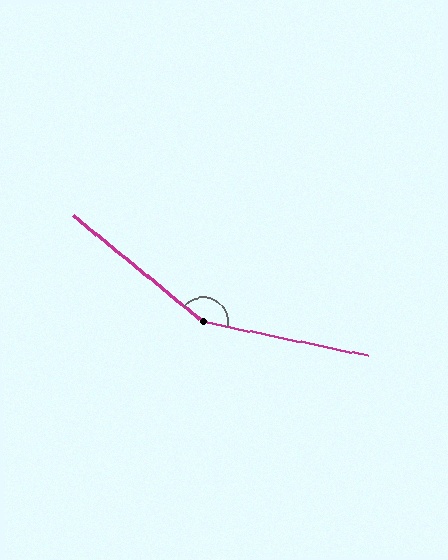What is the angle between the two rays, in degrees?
Approximately 152 degrees.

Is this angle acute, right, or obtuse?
It is obtuse.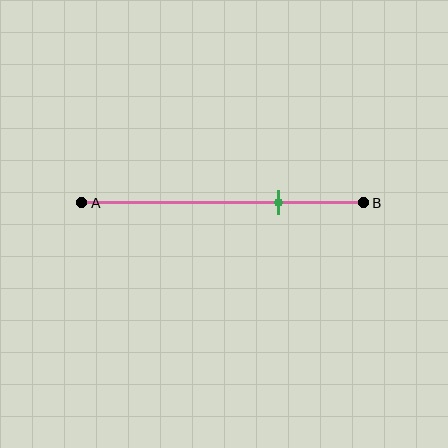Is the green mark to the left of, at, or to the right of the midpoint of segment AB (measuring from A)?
The green mark is to the right of the midpoint of segment AB.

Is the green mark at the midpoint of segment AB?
No, the mark is at about 70% from A, not at the 50% midpoint.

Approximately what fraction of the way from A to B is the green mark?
The green mark is approximately 70% of the way from A to B.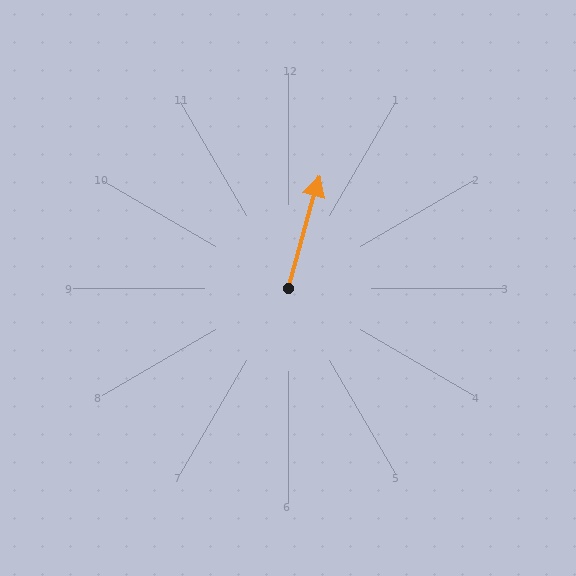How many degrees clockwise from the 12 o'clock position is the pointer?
Approximately 15 degrees.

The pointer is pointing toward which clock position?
Roughly 1 o'clock.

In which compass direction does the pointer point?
North.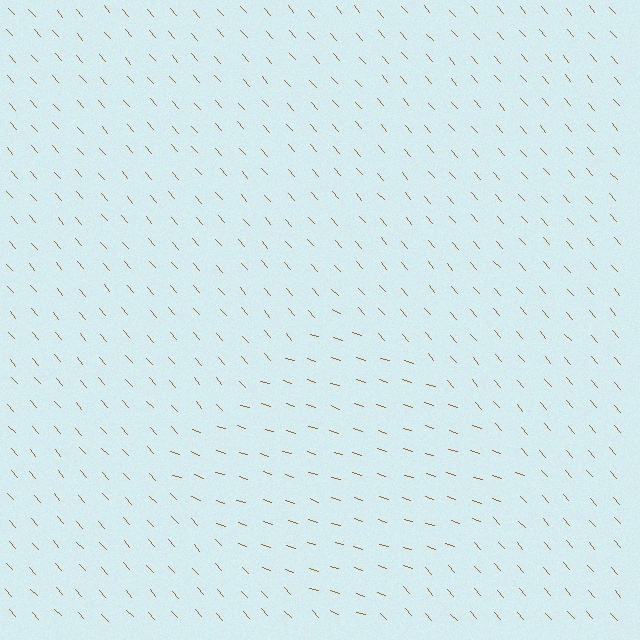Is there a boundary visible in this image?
Yes, there is a texture boundary formed by a change in line orientation.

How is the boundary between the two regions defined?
The boundary is defined purely by a change in line orientation (approximately 31 degrees difference). All lines are the same color and thickness.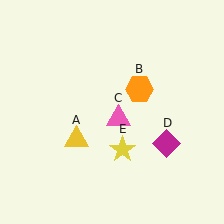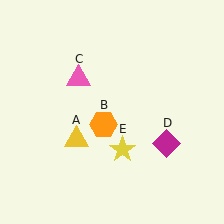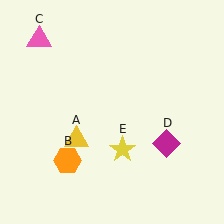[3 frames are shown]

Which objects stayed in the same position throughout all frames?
Yellow triangle (object A) and magenta diamond (object D) and yellow star (object E) remained stationary.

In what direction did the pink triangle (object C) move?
The pink triangle (object C) moved up and to the left.